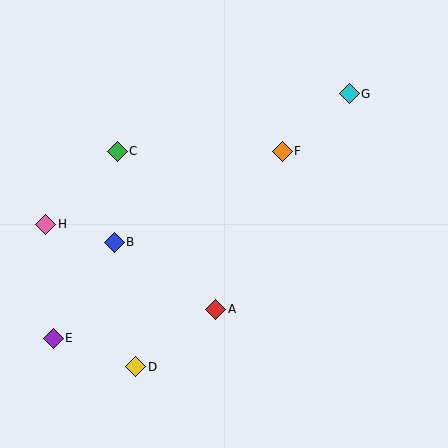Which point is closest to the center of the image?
Point A at (216, 309) is closest to the center.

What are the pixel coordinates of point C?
Point C is at (117, 151).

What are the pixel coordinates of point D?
Point D is at (136, 367).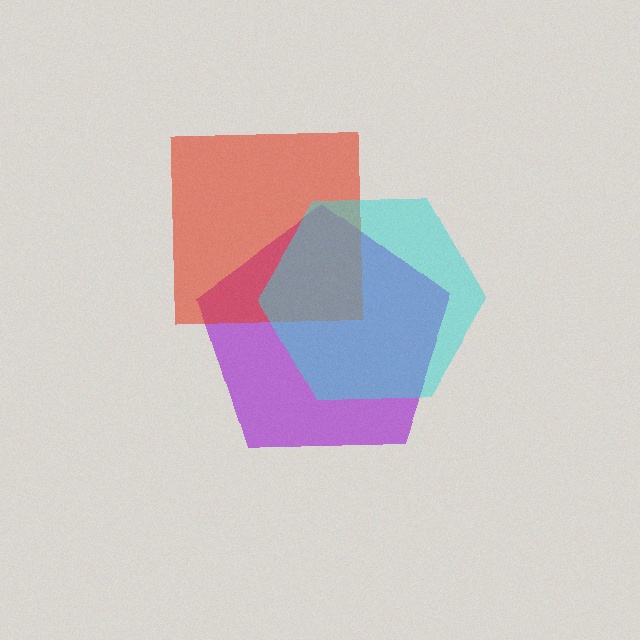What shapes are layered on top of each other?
The layered shapes are: a purple pentagon, a red square, a cyan hexagon.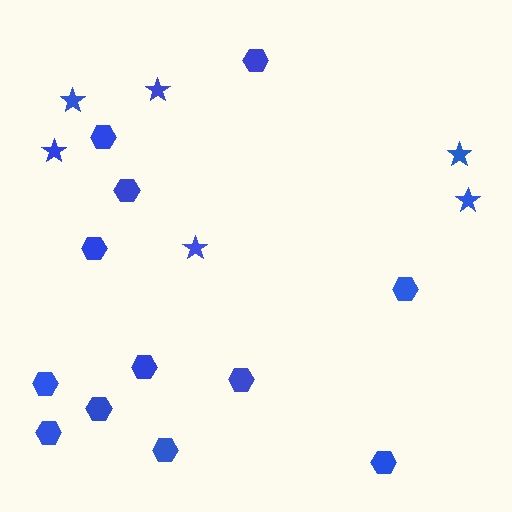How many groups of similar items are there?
There are 2 groups: one group of stars (6) and one group of hexagons (12).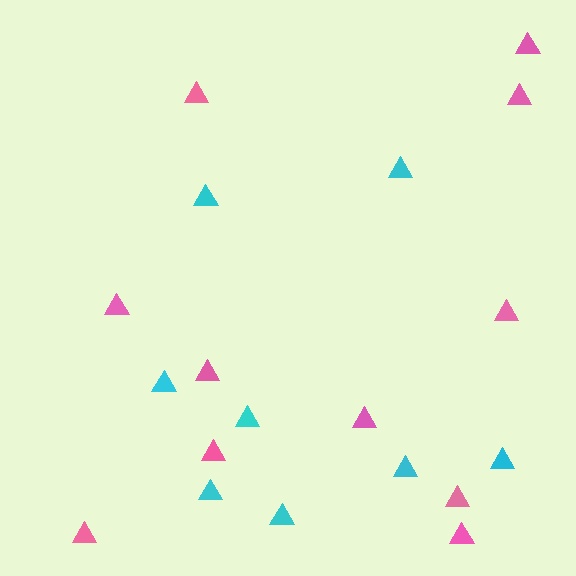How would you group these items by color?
There are 2 groups: one group of pink triangles (11) and one group of cyan triangles (8).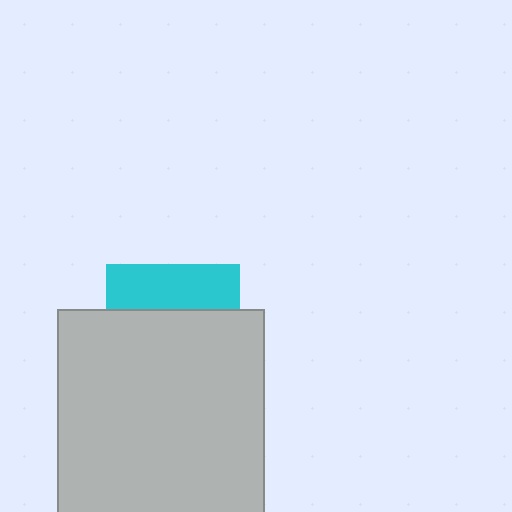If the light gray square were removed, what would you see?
You would see the complete cyan square.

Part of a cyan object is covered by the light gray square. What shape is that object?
It is a square.